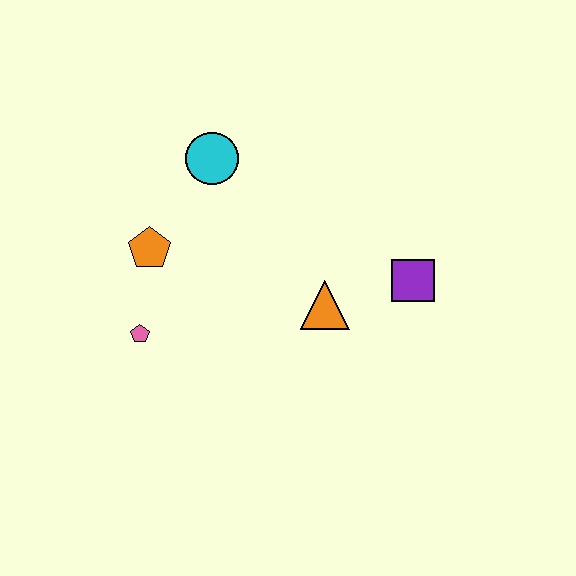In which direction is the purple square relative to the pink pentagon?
The purple square is to the right of the pink pentagon.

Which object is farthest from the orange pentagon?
The purple square is farthest from the orange pentagon.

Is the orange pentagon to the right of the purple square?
No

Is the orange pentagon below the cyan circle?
Yes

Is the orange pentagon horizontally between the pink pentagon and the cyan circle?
Yes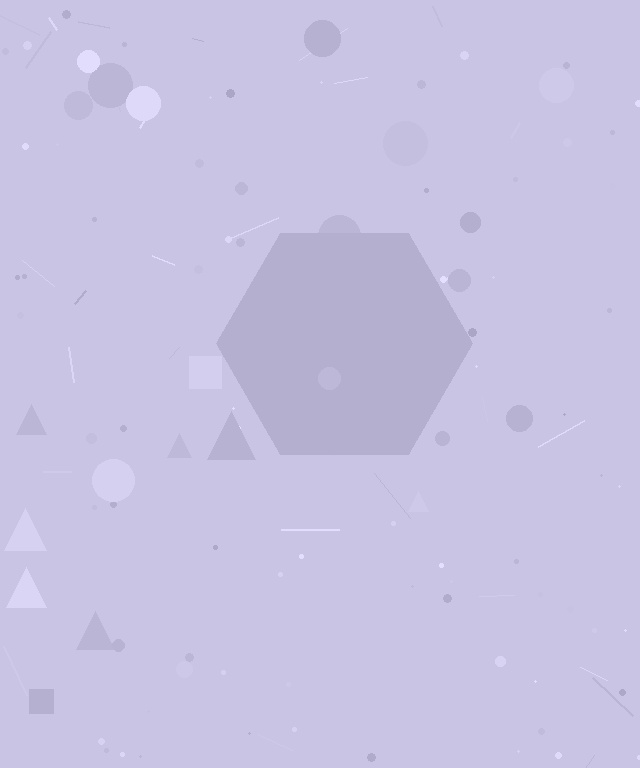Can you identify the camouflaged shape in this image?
The camouflaged shape is a hexagon.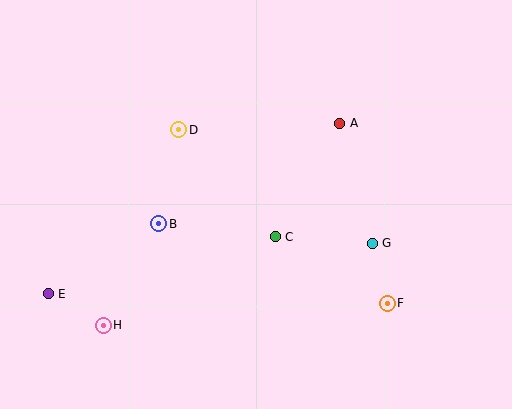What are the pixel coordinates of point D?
Point D is at (179, 130).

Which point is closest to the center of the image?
Point C at (275, 237) is closest to the center.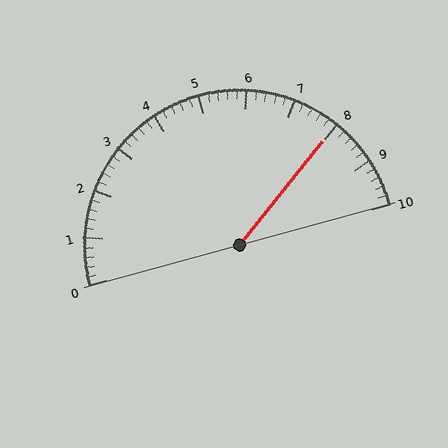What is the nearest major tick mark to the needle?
The nearest major tick mark is 8.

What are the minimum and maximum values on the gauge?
The gauge ranges from 0 to 10.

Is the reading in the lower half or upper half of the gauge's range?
The reading is in the upper half of the range (0 to 10).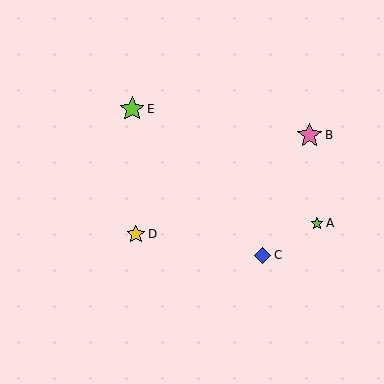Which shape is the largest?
The lime star (labeled E) is the largest.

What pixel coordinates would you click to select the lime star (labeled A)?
Click at (317, 223) to select the lime star A.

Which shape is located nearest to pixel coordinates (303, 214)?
The lime star (labeled A) at (317, 223) is nearest to that location.